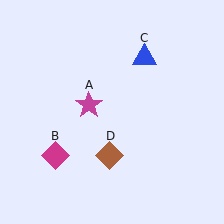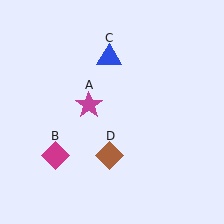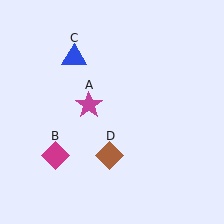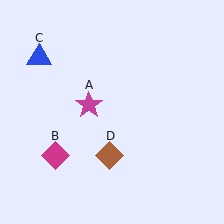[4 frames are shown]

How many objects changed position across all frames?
1 object changed position: blue triangle (object C).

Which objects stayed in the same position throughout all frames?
Magenta star (object A) and magenta diamond (object B) and brown diamond (object D) remained stationary.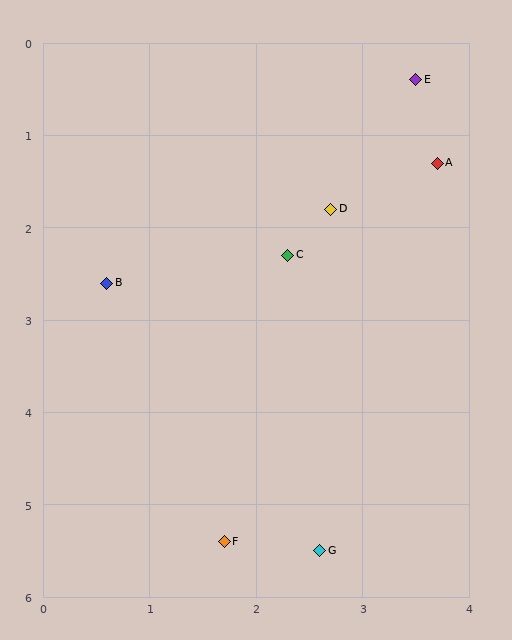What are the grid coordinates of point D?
Point D is at approximately (2.7, 1.8).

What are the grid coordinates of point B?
Point B is at approximately (0.6, 2.6).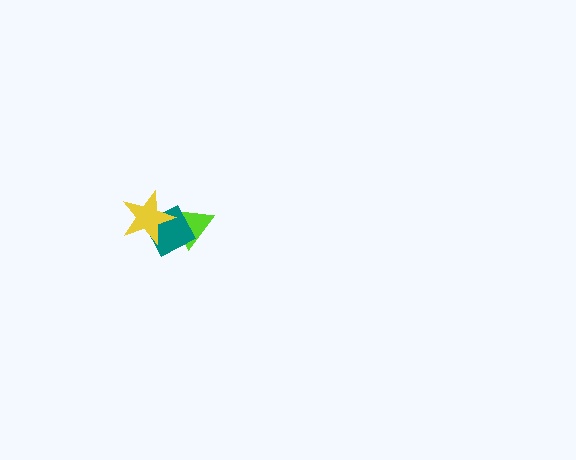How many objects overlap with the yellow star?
2 objects overlap with the yellow star.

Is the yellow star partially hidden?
No, no other shape covers it.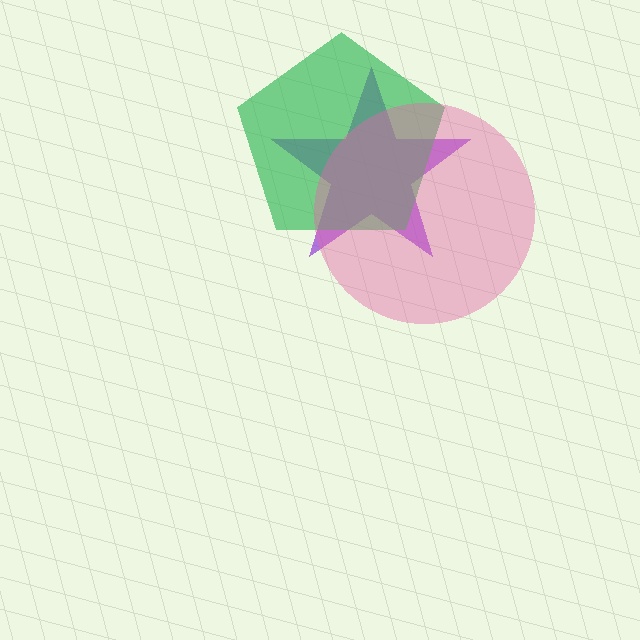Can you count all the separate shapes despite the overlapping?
Yes, there are 3 separate shapes.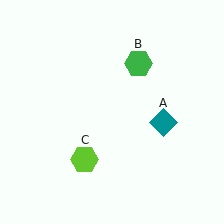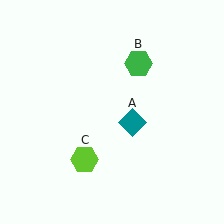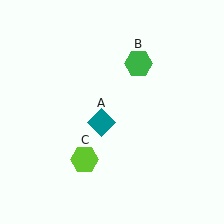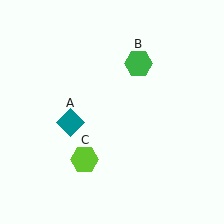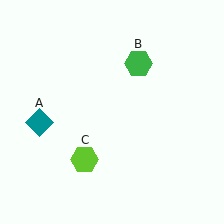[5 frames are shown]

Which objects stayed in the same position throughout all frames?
Green hexagon (object B) and lime hexagon (object C) remained stationary.